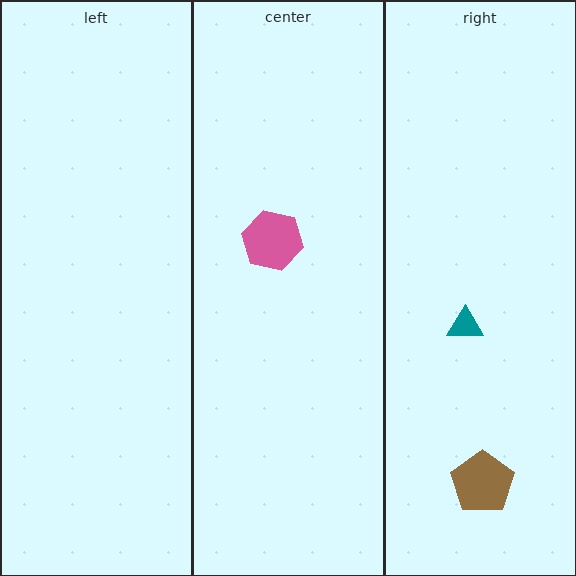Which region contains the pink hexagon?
The center region.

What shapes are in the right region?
The teal triangle, the brown pentagon.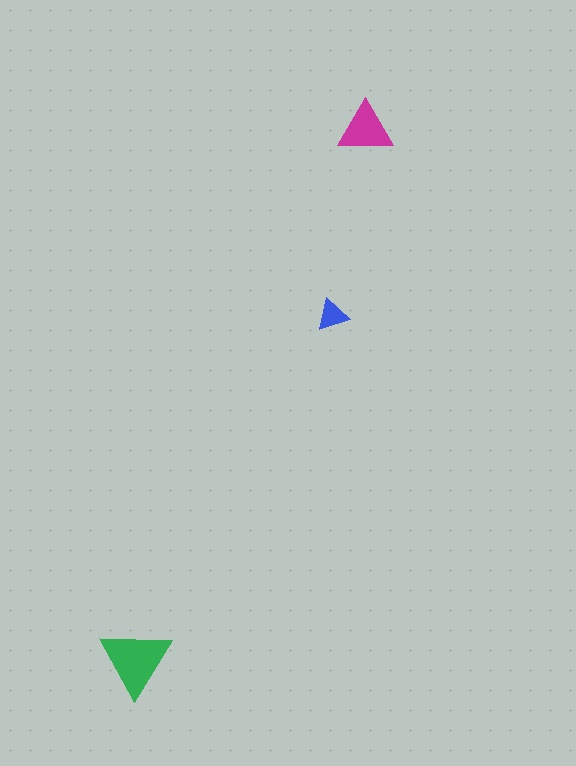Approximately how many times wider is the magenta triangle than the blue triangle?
About 1.5 times wider.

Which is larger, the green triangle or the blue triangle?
The green one.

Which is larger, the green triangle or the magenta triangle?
The green one.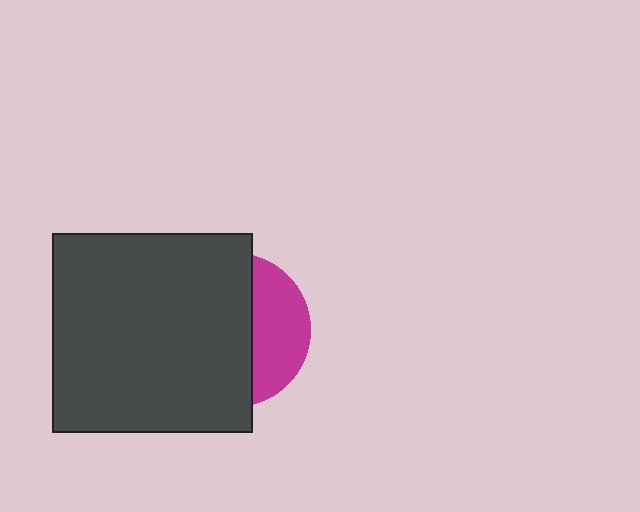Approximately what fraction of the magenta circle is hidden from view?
Roughly 66% of the magenta circle is hidden behind the dark gray square.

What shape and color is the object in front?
The object in front is a dark gray square.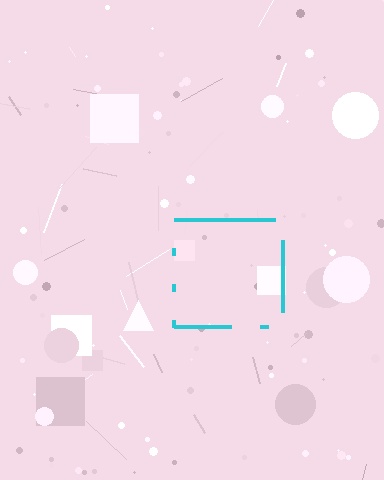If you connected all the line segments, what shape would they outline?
They would outline a square.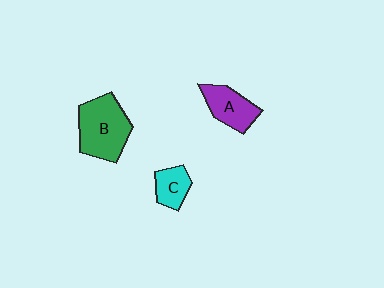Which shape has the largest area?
Shape B (green).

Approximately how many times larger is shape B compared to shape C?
Approximately 2.2 times.